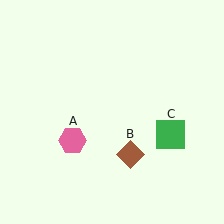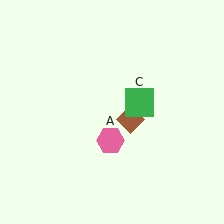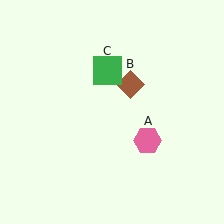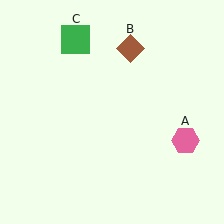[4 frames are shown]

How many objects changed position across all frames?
3 objects changed position: pink hexagon (object A), brown diamond (object B), green square (object C).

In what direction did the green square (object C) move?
The green square (object C) moved up and to the left.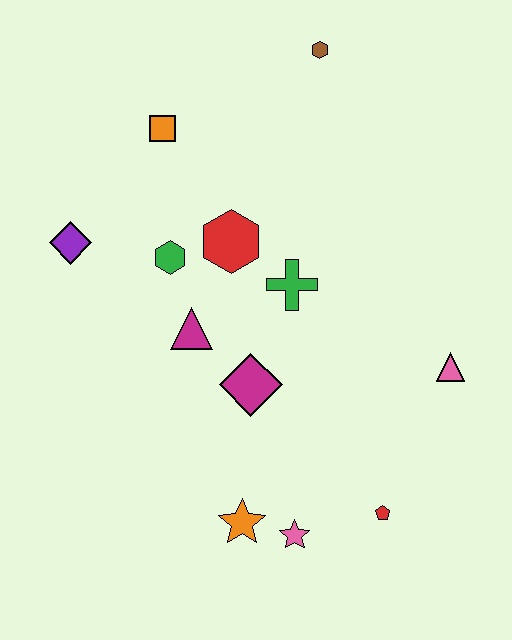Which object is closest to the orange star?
The pink star is closest to the orange star.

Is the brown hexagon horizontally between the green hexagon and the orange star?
No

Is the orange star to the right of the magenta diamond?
No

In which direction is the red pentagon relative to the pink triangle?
The red pentagon is below the pink triangle.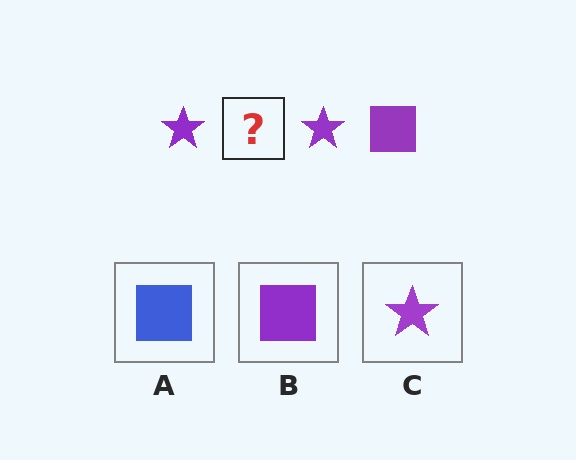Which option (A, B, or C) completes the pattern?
B.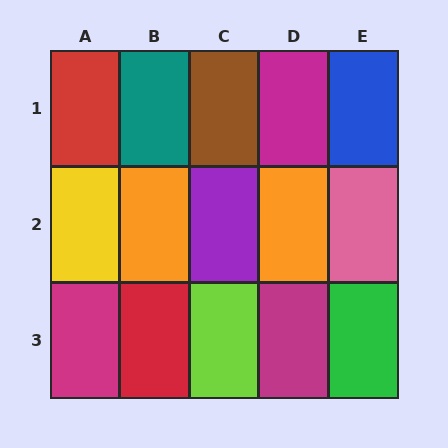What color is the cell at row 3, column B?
Red.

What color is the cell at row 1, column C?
Brown.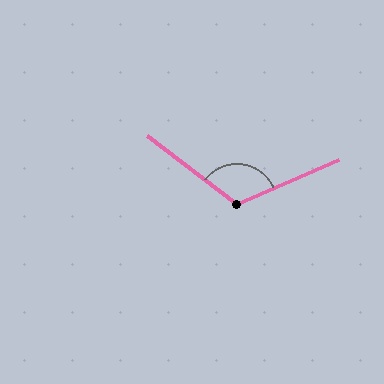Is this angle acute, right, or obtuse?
It is obtuse.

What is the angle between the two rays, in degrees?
Approximately 119 degrees.